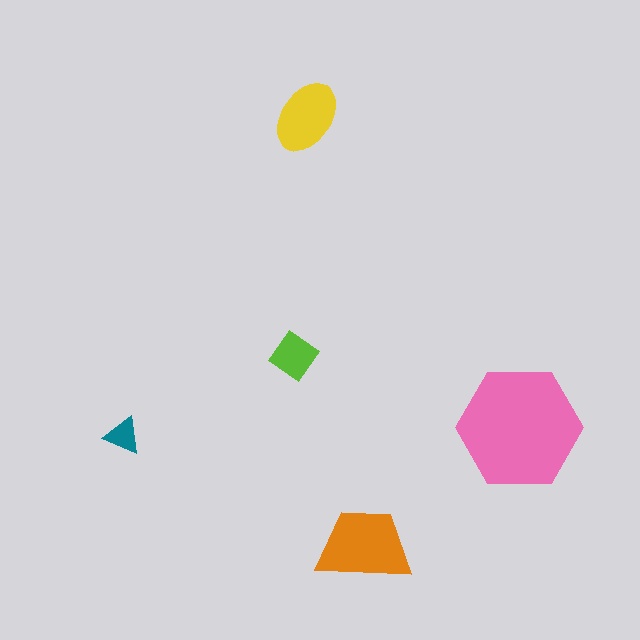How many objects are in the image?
There are 5 objects in the image.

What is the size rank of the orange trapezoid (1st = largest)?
2nd.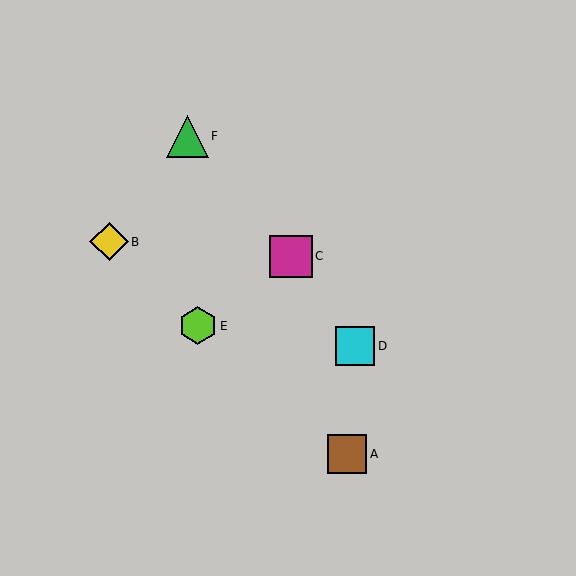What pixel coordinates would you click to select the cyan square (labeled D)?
Click at (355, 346) to select the cyan square D.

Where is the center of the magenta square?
The center of the magenta square is at (291, 256).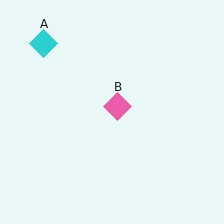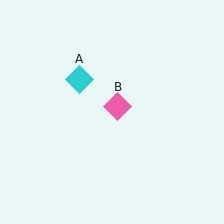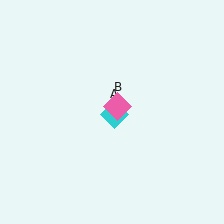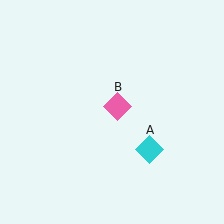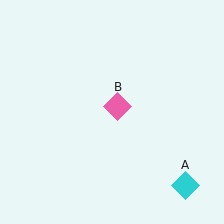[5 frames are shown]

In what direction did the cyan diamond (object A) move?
The cyan diamond (object A) moved down and to the right.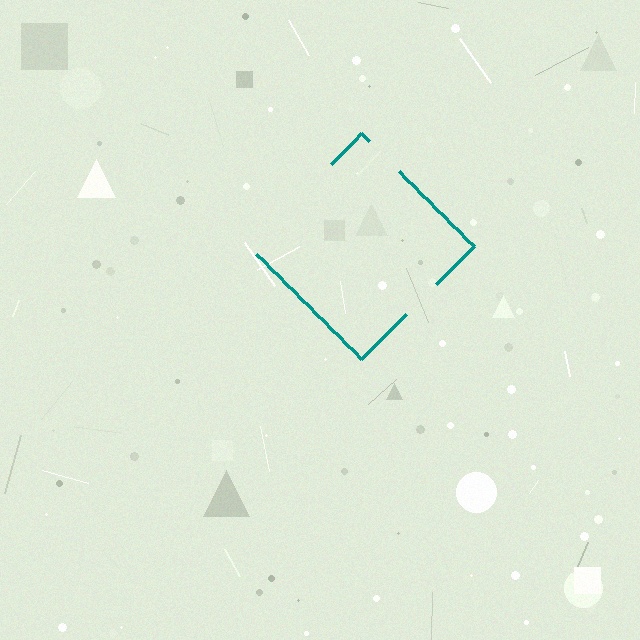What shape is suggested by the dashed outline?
The dashed outline suggests a diamond.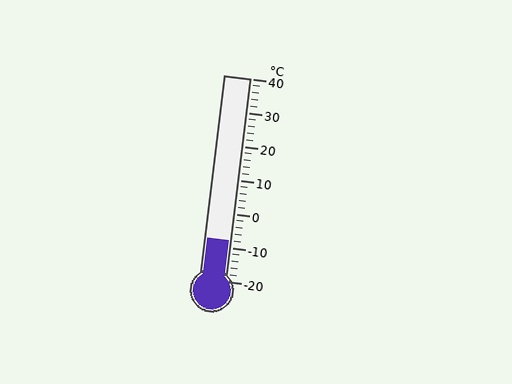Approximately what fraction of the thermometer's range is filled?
The thermometer is filled to approximately 20% of its range.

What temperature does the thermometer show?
The thermometer shows approximately -8°C.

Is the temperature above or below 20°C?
The temperature is below 20°C.